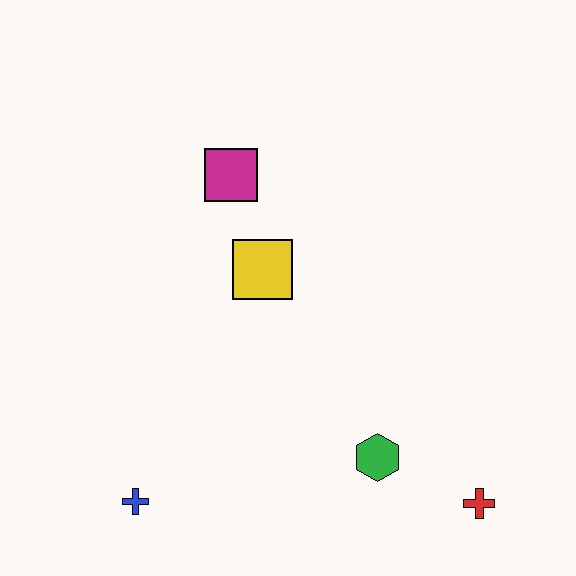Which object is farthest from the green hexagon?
The magenta square is farthest from the green hexagon.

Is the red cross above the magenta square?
No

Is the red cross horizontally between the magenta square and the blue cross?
No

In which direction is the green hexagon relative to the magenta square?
The green hexagon is below the magenta square.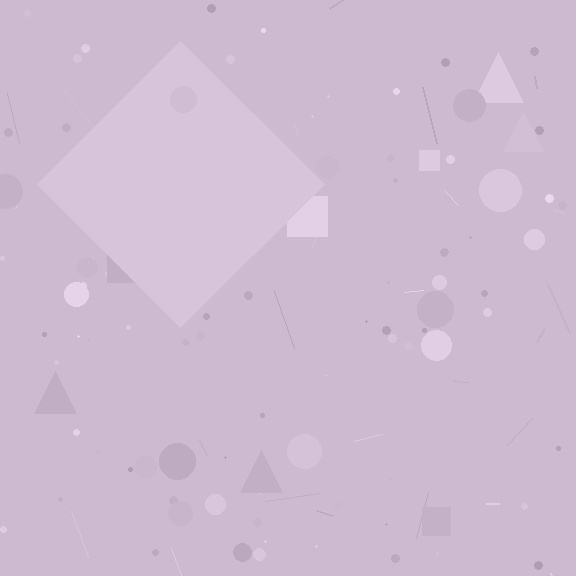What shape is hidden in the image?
A diamond is hidden in the image.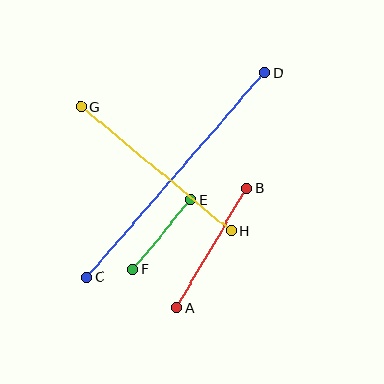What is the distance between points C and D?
The distance is approximately 271 pixels.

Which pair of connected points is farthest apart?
Points C and D are farthest apart.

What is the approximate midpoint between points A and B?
The midpoint is at approximately (212, 248) pixels.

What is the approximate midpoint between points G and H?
The midpoint is at approximately (156, 169) pixels.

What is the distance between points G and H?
The distance is approximately 195 pixels.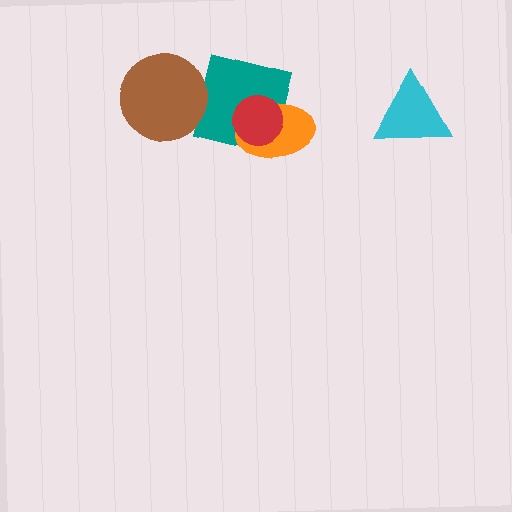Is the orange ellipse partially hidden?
Yes, it is partially covered by another shape.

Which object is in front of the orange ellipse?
The red circle is in front of the orange ellipse.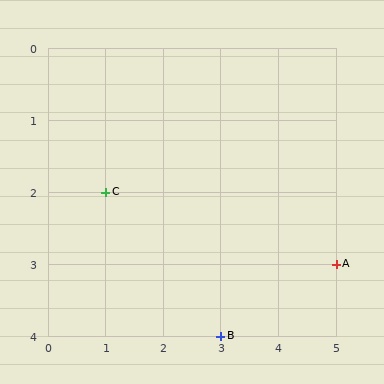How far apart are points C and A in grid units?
Points C and A are 4 columns and 1 row apart (about 4.1 grid units diagonally).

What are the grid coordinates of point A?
Point A is at grid coordinates (5, 3).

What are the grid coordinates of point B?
Point B is at grid coordinates (3, 4).